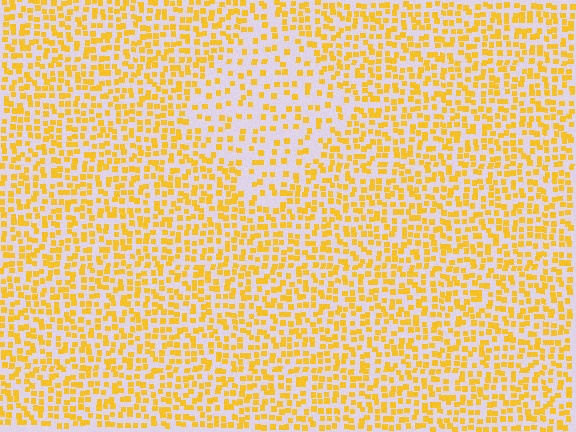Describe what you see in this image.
The image contains small yellow elements arranged at two different densities. A diamond-shaped region is visible where the elements are less densely packed than the surrounding area.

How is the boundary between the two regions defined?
The boundary is defined by a change in element density (approximately 2.0x ratio). All elements are the same color, size, and shape.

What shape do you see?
I see a diamond.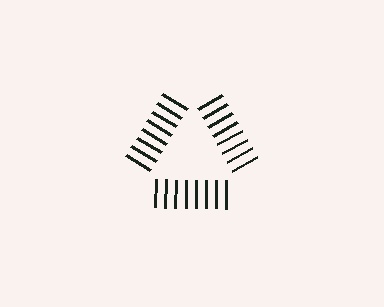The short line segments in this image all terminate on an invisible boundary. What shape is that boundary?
An illusory triangle — the line segments terminate on its edges but no continuous stroke is drawn.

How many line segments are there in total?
24 — 8 along each of the 3 edges.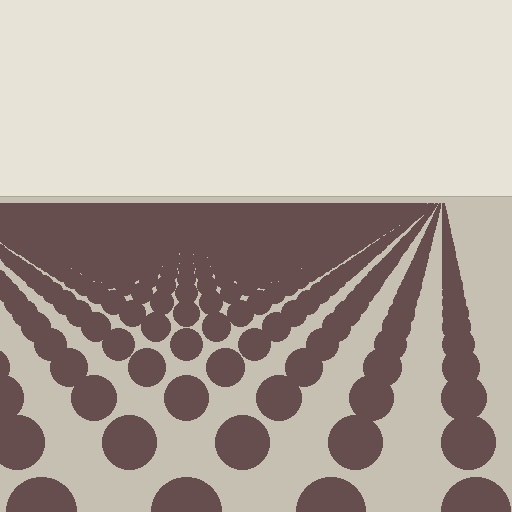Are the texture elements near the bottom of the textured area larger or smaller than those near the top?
Larger. Near the bottom, elements are closer to the viewer and appear at a bigger on-screen size.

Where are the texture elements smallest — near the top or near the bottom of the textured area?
Near the top.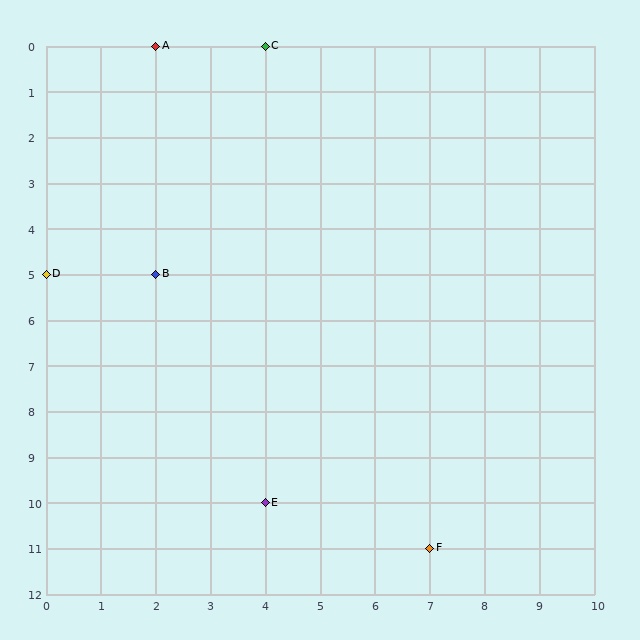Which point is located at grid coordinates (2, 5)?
Point B is at (2, 5).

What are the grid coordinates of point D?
Point D is at grid coordinates (0, 5).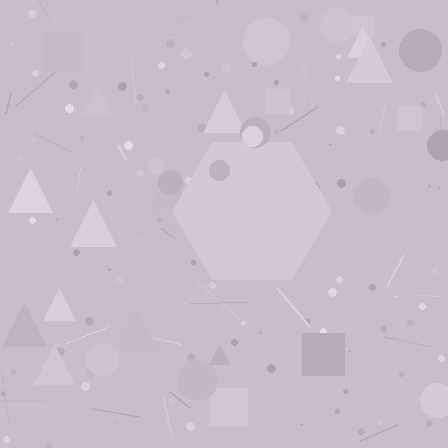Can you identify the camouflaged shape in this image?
The camouflaged shape is a hexagon.